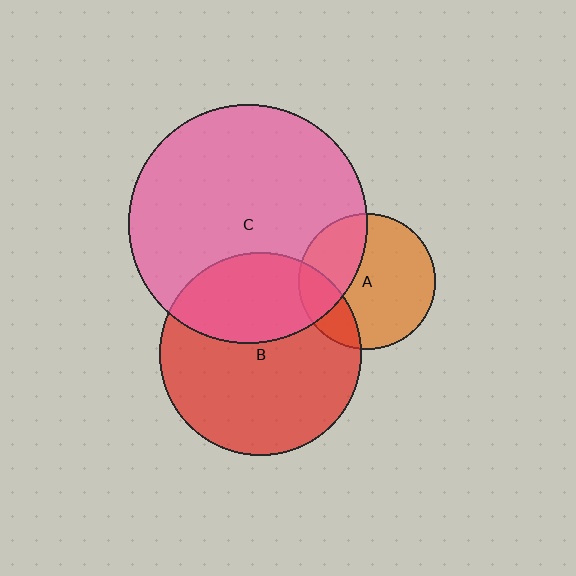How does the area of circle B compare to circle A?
Approximately 2.2 times.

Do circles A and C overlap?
Yes.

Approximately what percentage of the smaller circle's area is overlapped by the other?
Approximately 35%.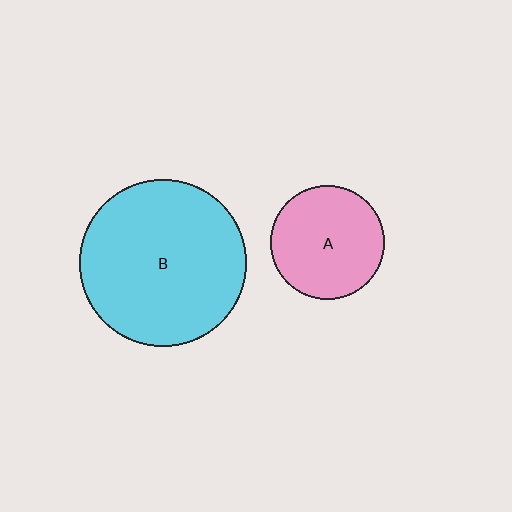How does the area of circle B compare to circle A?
Approximately 2.1 times.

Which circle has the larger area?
Circle B (cyan).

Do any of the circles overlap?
No, none of the circles overlap.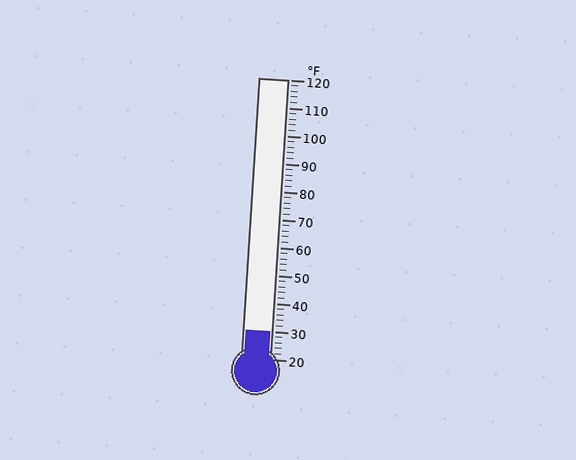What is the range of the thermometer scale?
The thermometer scale ranges from 20°F to 120°F.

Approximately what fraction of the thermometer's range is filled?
The thermometer is filled to approximately 10% of its range.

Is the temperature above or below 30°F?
The temperature is at 30°F.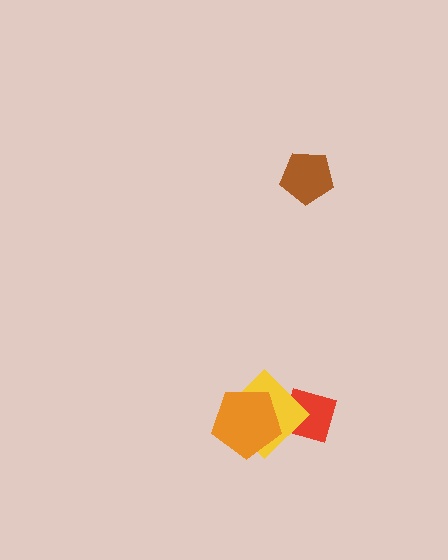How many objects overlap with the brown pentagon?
0 objects overlap with the brown pentagon.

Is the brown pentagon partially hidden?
No, no other shape covers it.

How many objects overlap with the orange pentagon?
1 object overlaps with the orange pentagon.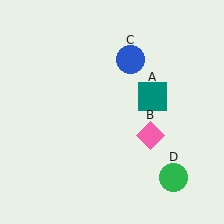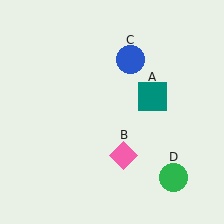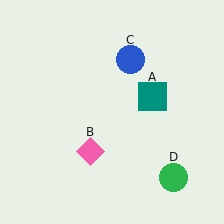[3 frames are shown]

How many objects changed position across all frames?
1 object changed position: pink diamond (object B).